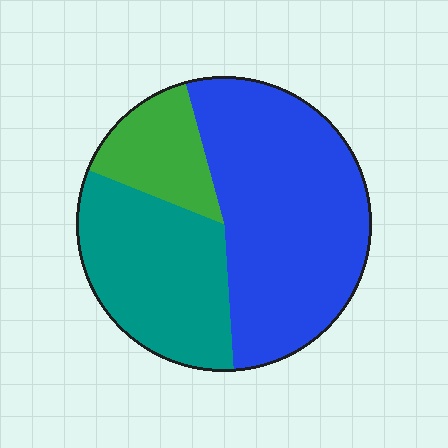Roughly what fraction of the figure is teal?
Teal takes up about one third (1/3) of the figure.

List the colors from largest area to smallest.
From largest to smallest: blue, teal, green.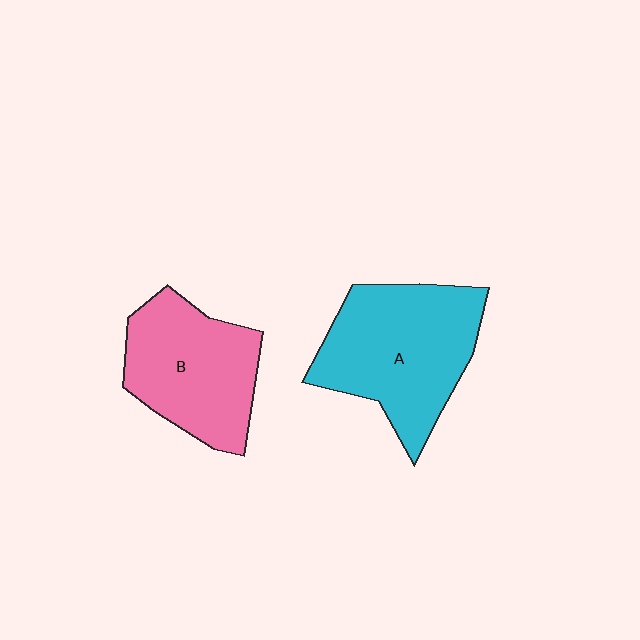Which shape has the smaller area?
Shape B (pink).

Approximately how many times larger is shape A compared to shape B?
Approximately 1.2 times.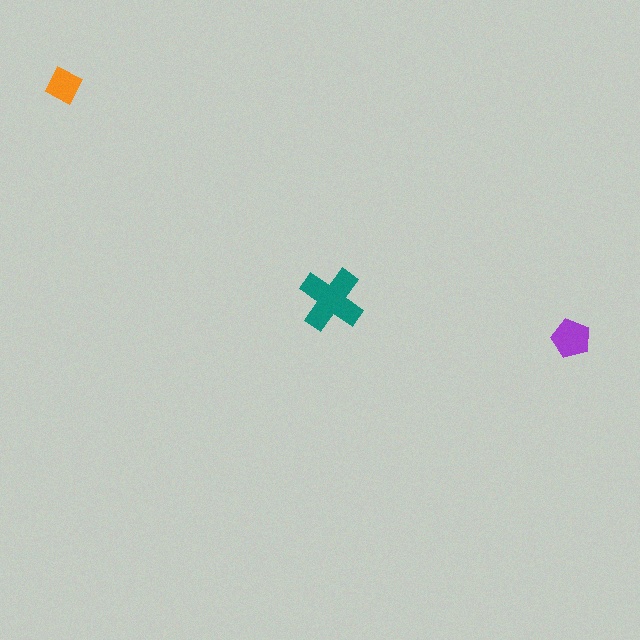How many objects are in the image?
There are 3 objects in the image.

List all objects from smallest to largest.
The orange diamond, the purple pentagon, the teal cross.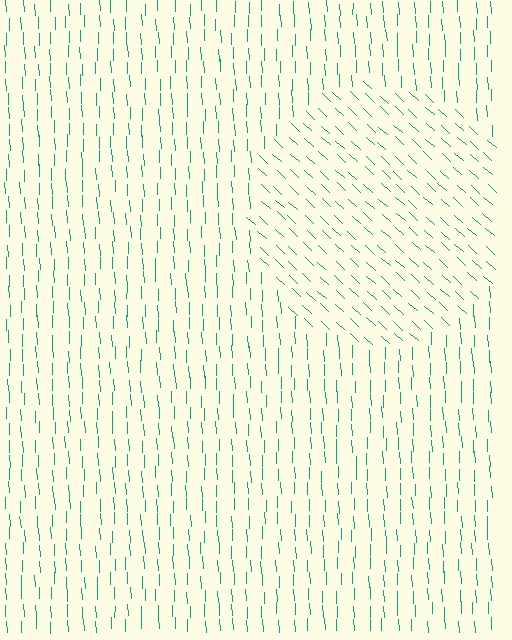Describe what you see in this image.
The image is filled with small teal line segments. A circle region in the image has lines oriented differently from the surrounding lines, creating a visible texture boundary.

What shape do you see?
I see a circle.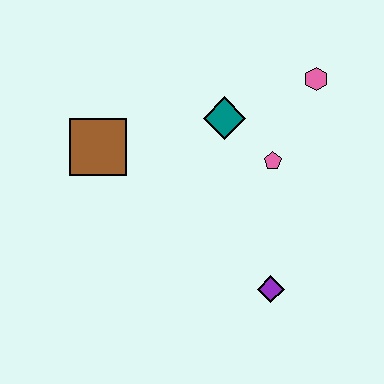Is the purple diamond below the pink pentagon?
Yes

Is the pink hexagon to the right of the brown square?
Yes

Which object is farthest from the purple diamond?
The brown square is farthest from the purple diamond.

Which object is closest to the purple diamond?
The pink pentagon is closest to the purple diamond.